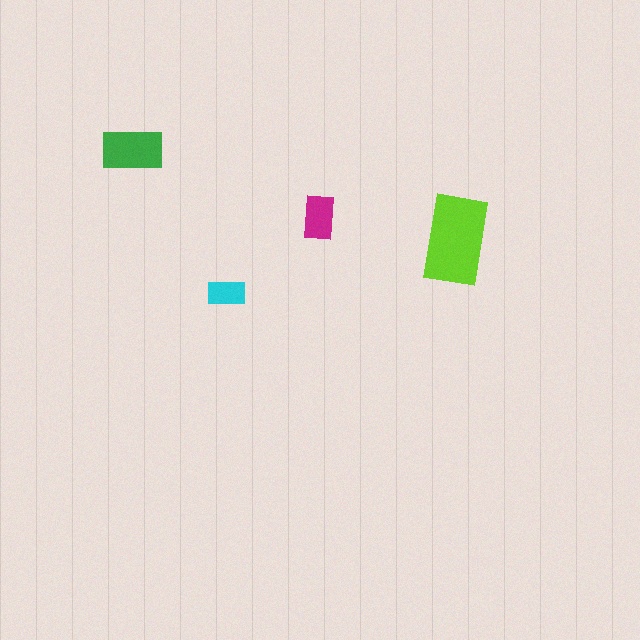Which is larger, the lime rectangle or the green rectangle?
The lime one.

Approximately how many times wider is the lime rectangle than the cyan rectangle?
About 2.5 times wider.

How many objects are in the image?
There are 4 objects in the image.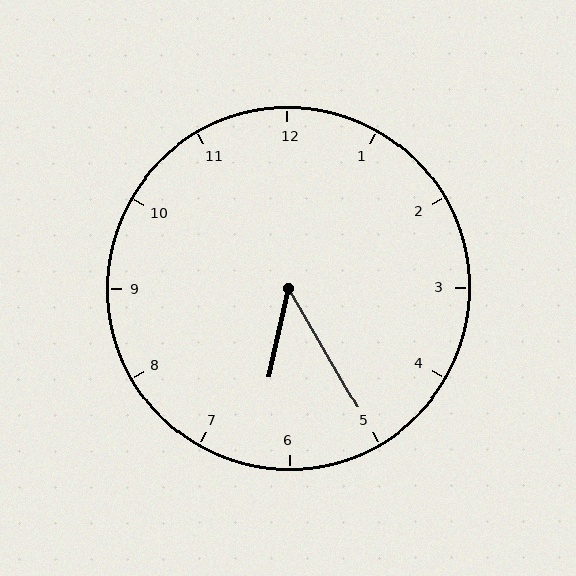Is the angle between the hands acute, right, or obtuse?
It is acute.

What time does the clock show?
6:25.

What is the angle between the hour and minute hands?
Approximately 42 degrees.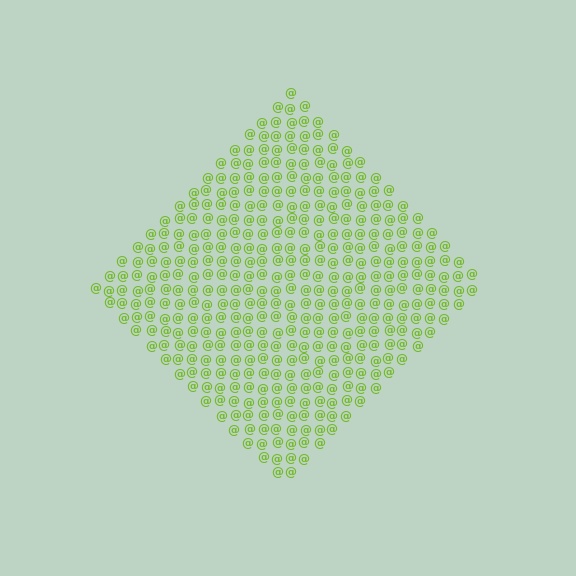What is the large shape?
The large shape is a diamond.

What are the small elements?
The small elements are at signs.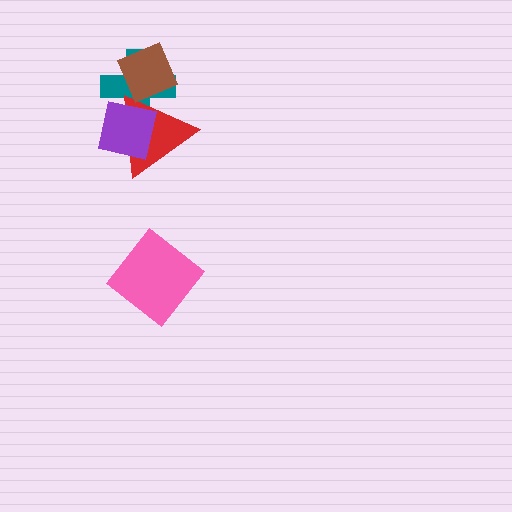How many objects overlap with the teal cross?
3 objects overlap with the teal cross.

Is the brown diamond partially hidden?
No, no other shape covers it.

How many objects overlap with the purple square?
2 objects overlap with the purple square.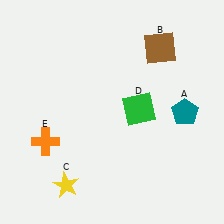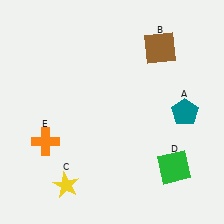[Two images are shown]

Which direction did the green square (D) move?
The green square (D) moved down.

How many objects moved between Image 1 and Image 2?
1 object moved between the two images.